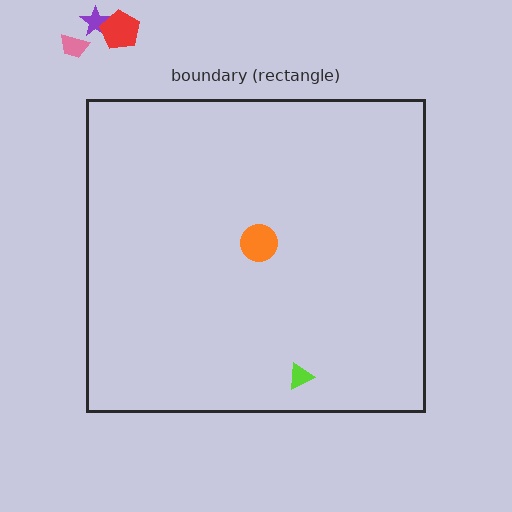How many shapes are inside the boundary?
2 inside, 3 outside.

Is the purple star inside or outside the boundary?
Outside.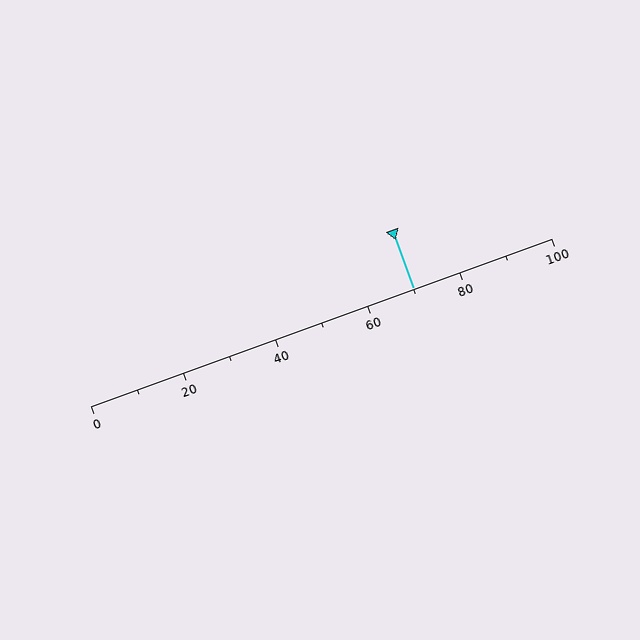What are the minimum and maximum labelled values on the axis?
The axis runs from 0 to 100.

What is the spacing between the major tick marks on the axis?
The major ticks are spaced 20 apart.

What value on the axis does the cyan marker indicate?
The marker indicates approximately 70.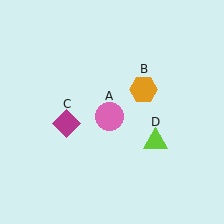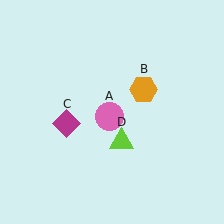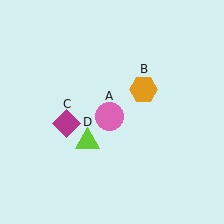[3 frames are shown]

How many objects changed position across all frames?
1 object changed position: lime triangle (object D).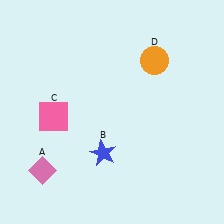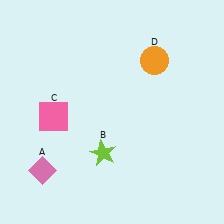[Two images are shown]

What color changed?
The star (B) changed from blue in Image 1 to lime in Image 2.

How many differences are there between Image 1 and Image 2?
There is 1 difference between the two images.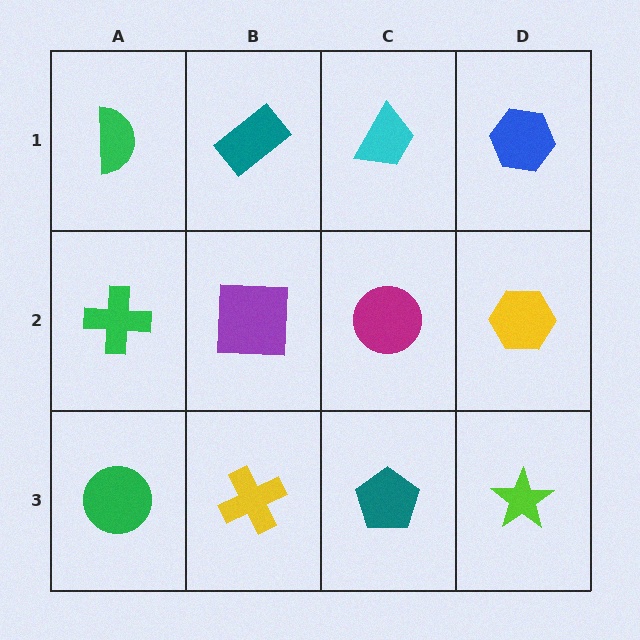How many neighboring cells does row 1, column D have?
2.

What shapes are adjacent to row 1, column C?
A magenta circle (row 2, column C), a teal rectangle (row 1, column B), a blue hexagon (row 1, column D).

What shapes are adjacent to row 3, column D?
A yellow hexagon (row 2, column D), a teal pentagon (row 3, column C).